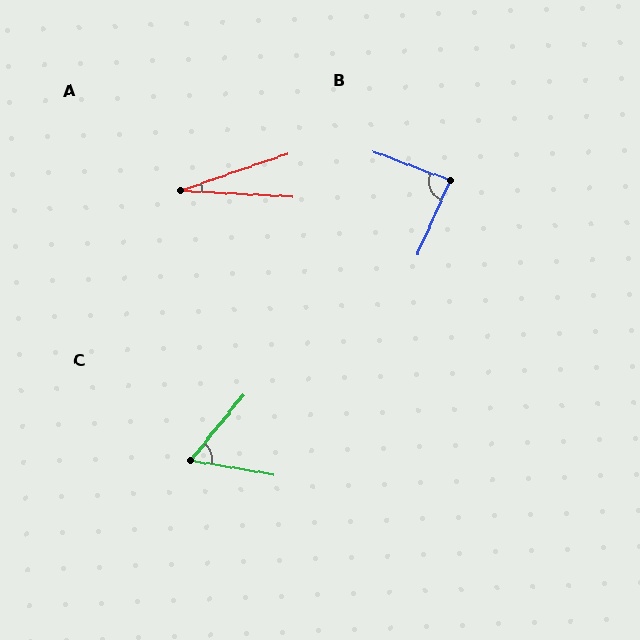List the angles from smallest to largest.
A (22°), C (61°), B (87°).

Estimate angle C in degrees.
Approximately 61 degrees.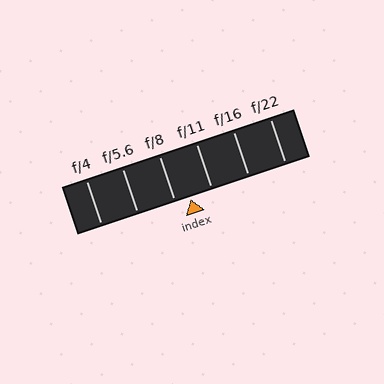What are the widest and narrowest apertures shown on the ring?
The widest aperture shown is f/4 and the narrowest is f/22.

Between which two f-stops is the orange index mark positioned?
The index mark is between f/8 and f/11.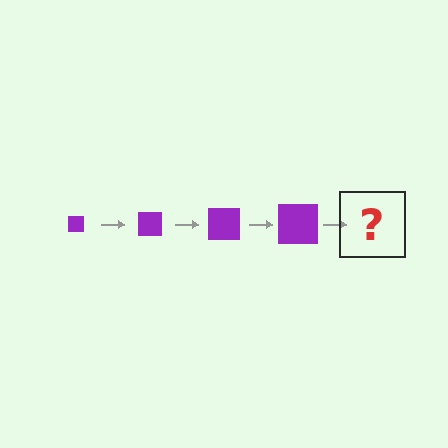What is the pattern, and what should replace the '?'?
The pattern is that the square gets progressively larger each step. The '?' should be a purple square, larger than the previous one.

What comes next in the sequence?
The next element should be a purple square, larger than the previous one.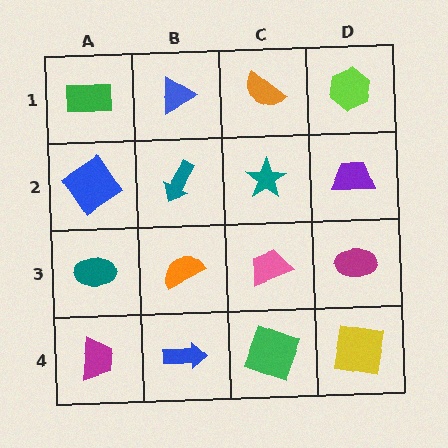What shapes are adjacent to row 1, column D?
A purple trapezoid (row 2, column D), an orange semicircle (row 1, column C).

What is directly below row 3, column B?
A blue arrow.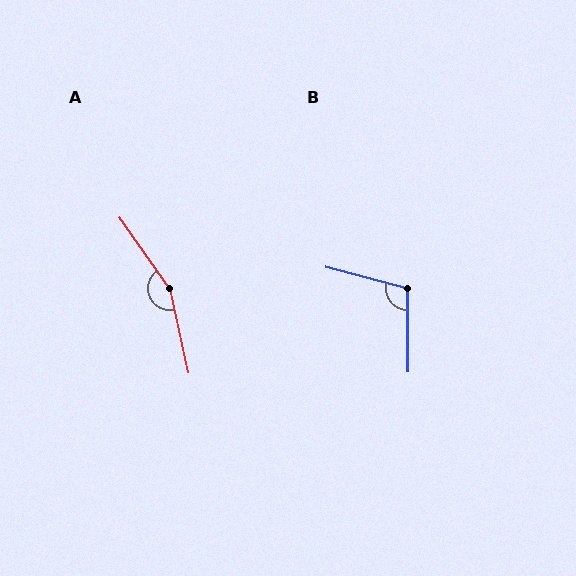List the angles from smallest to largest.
B (105°), A (157°).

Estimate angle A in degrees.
Approximately 157 degrees.